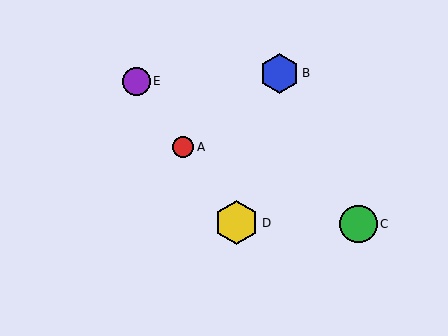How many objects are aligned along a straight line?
3 objects (A, D, E) are aligned along a straight line.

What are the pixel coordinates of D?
Object D is at (237, 223).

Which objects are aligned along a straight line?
Objects A, D, E are aligned along a straight line.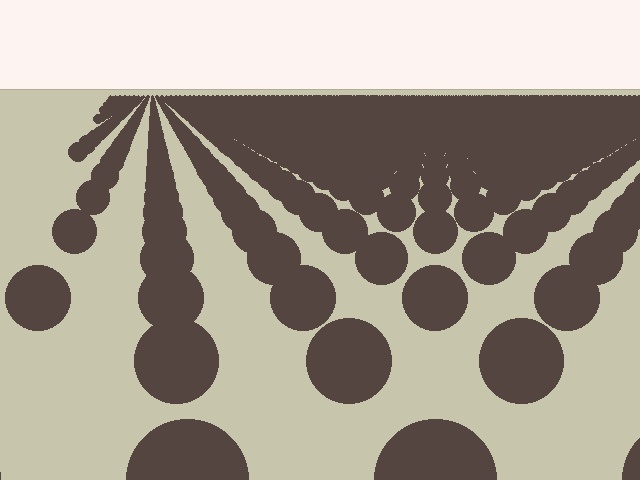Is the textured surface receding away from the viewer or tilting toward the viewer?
The surface is receding away from the viewer. Texture elements get smaller and denser toward the top.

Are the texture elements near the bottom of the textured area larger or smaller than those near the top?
Larger. Near the bottom, elements are closer to the viewer and appear at a bigger on-screen size.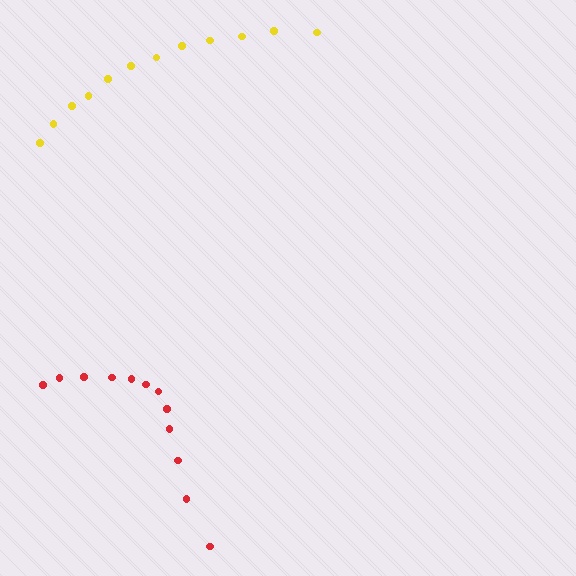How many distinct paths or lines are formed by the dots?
There are 2 distinct paths.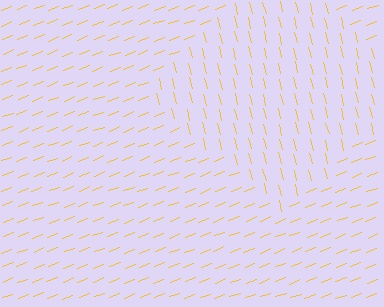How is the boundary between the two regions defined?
The boundary is defined purely by a change in line orientation (approximately 82 degrees difference). All lines are the same color and thickness.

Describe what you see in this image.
The image is filled with small yellow line segments. A diamond region in the image has lines oriented differently from the surrounding lines, creating a visible texture boundary.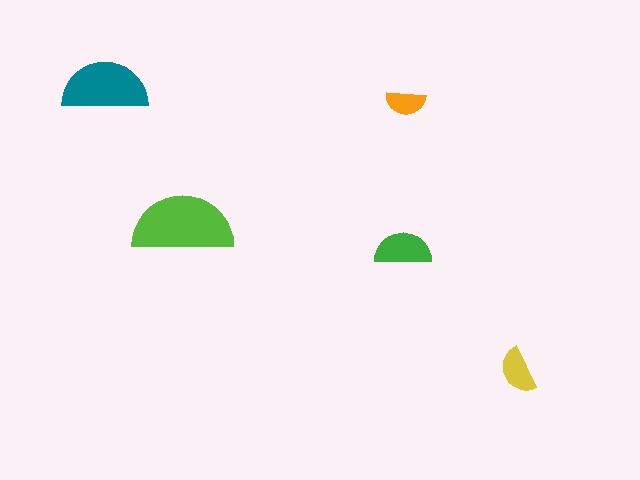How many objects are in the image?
There are 5 objects in the image.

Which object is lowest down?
The yellow semicircle is bottommost.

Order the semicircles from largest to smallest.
the lime one, the teal one, the green one, the yellow one, the orange one.